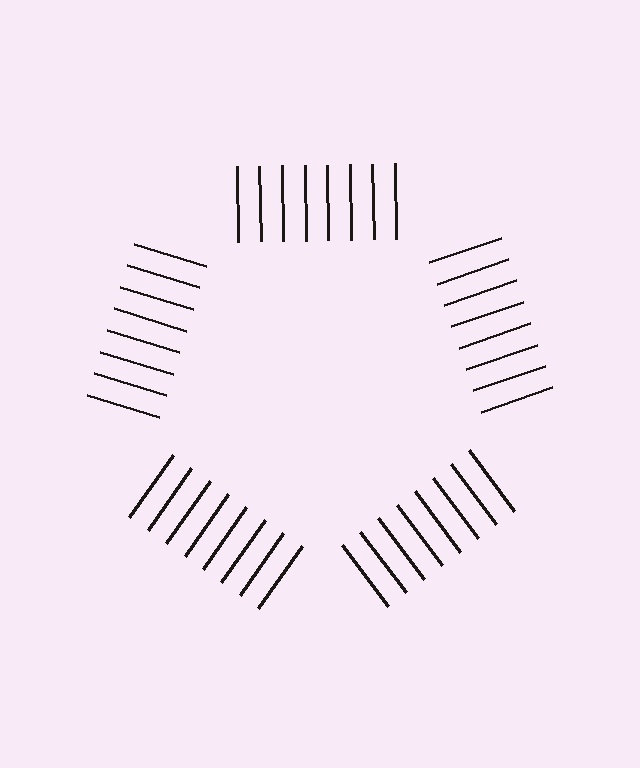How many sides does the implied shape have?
5 sides — the line-ends trace a pentagon.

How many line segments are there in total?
40 — 8 along each of the 5 edges.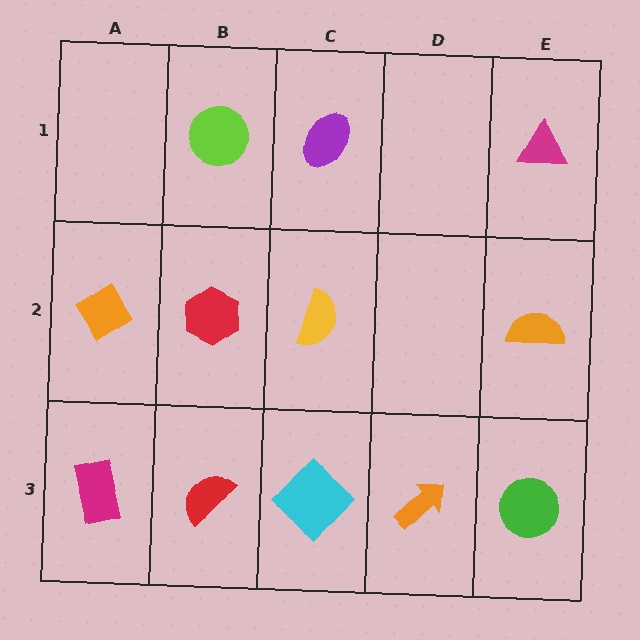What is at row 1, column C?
A purple ellipse.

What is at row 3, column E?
A green circle.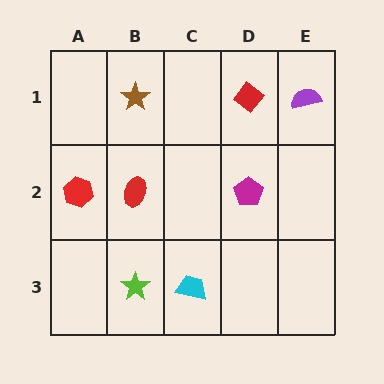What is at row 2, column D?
A magenta pentagon.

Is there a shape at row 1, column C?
No, that cell is empty.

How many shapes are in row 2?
3 shapes.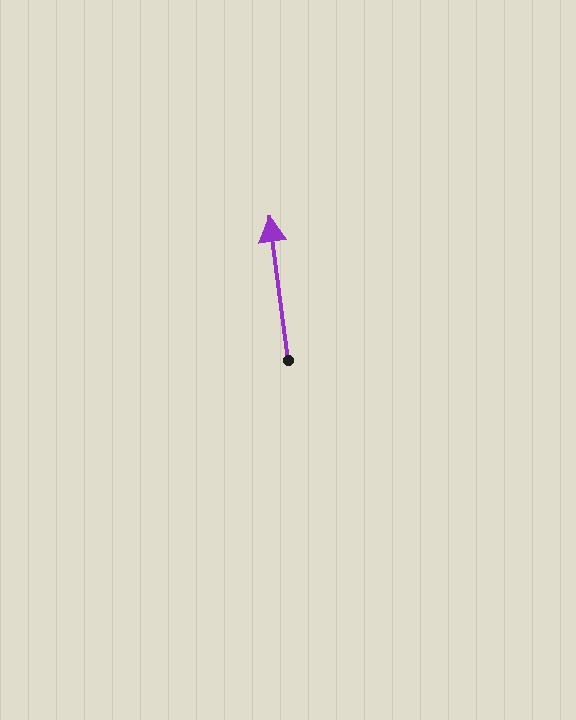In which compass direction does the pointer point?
North.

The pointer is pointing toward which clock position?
Roughly 12 o'clock.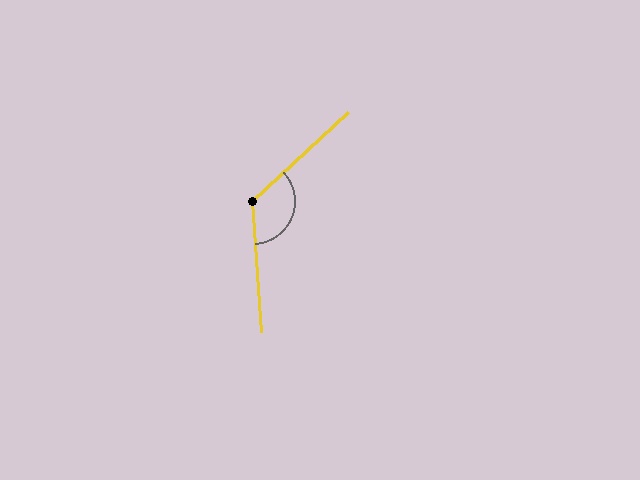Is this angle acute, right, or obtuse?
It is obtuse.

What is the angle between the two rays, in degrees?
Approximately 129 degrees.